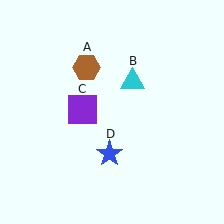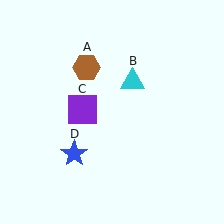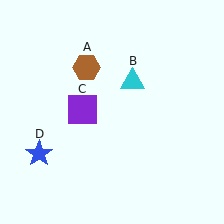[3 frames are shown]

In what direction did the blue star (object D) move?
The blue star (object D) moved left.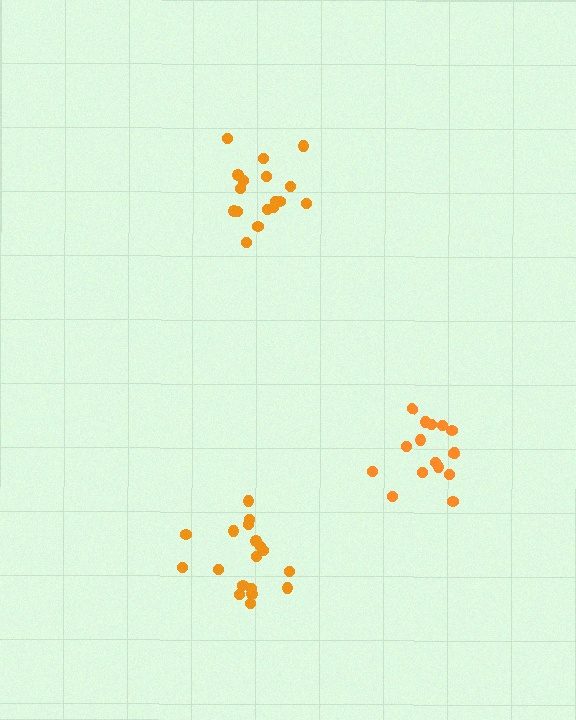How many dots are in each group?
Group 1: 16 dots, Group 2: 17 dots, Group 3: 19 dots (52 total).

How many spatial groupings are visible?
There are 3 spatial groupings.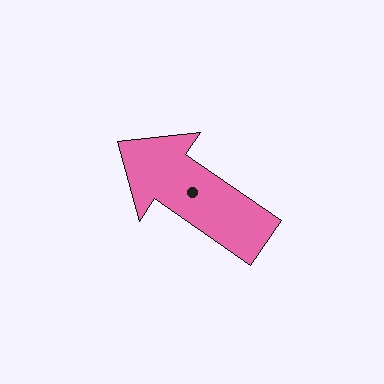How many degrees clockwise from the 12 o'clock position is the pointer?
Approximately 304 degrees.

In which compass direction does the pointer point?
Northwest.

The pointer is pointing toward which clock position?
Roughly 10 o'clock.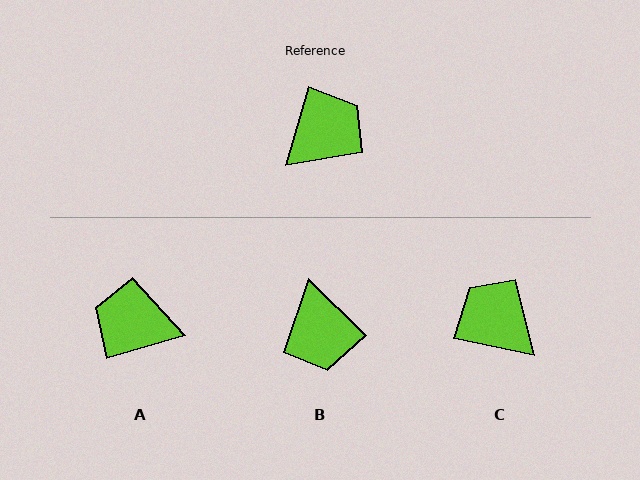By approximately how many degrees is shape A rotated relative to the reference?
Approximately 123 degrees counter-clockwise.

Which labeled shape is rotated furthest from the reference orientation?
A, about 123 degrees away.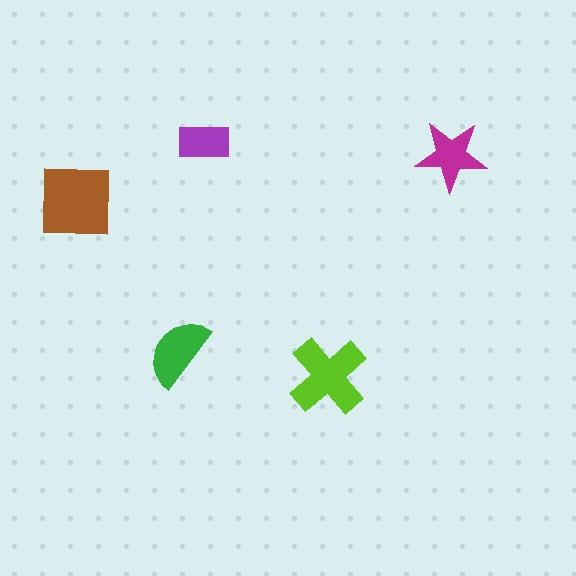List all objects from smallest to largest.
The purple rectangle, the magenta star, the green semicircle, the lime cross, the brown square.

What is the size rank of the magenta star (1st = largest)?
4th.